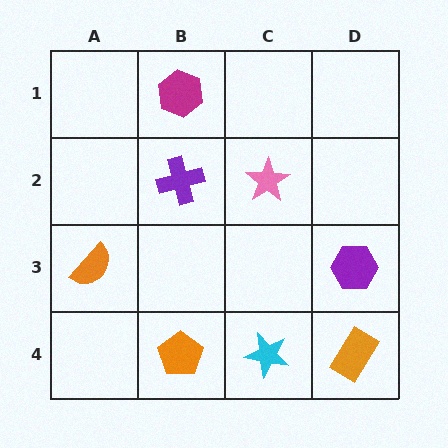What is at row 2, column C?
A pink star.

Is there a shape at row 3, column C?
No, that cell is empty.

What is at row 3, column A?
An orange semicircle.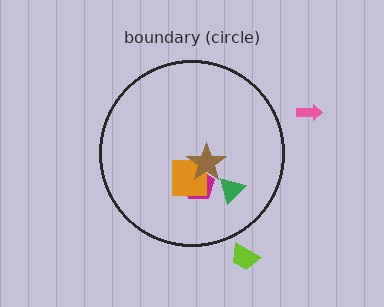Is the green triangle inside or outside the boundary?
Inside.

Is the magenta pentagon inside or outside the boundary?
Inside.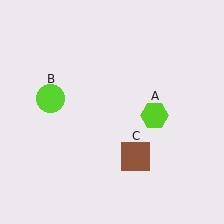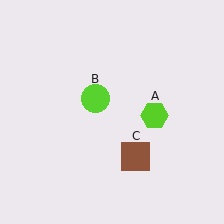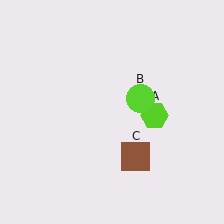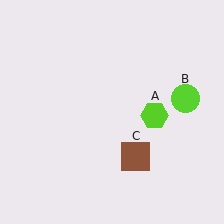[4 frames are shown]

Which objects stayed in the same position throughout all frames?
Lime hexagon (object A) and brown square (object C) remained stationary.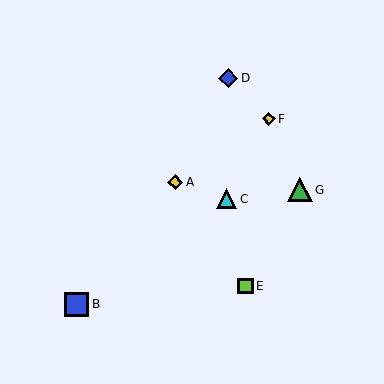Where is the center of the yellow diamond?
The center of the yellow diamond is at (175, 182).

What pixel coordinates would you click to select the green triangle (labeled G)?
Click at (300, 189) to select the green triangle G.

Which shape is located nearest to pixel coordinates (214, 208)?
The cyan triangle (labeled C) at (227, 198) is nearest to that location.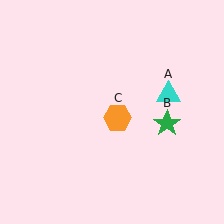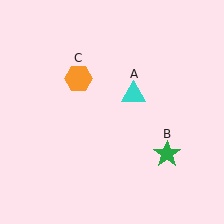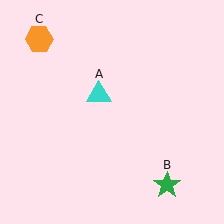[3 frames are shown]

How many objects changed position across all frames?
3 objects changed position: cyan triangle (object A), green star (object B), orange hexagon (object C).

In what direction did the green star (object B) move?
The green star (object B) moved down.